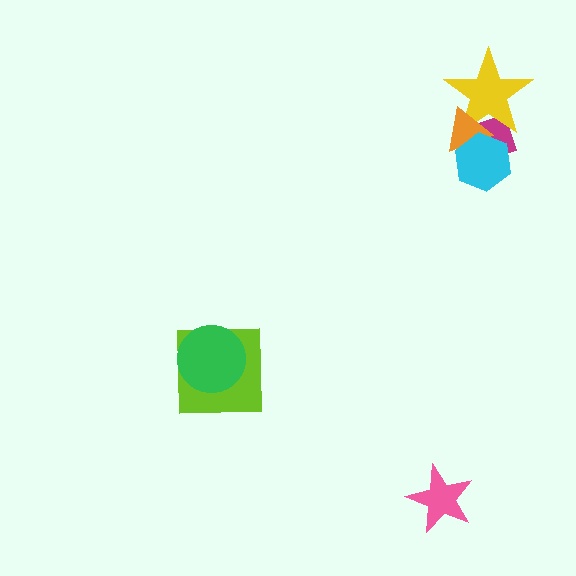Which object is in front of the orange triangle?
The cyan hexagon is in front of the orange triangle.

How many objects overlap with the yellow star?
3 objects overlap with the yellow star.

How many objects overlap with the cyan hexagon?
3 objects overlap with the cyan hexagon.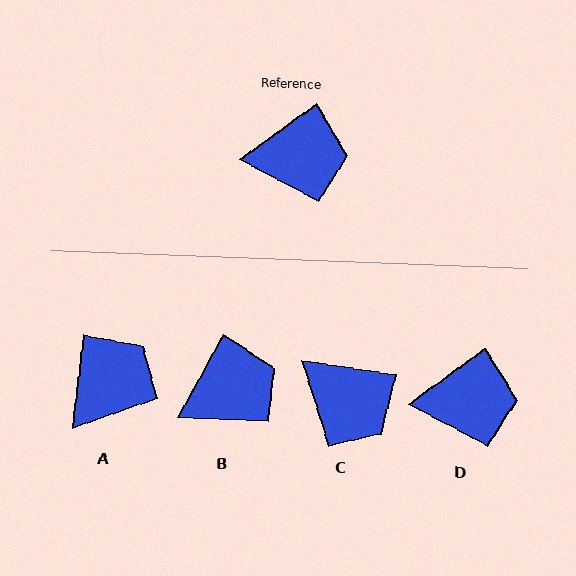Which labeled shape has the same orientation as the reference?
D.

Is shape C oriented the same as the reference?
No, it is off by about 45 degrees.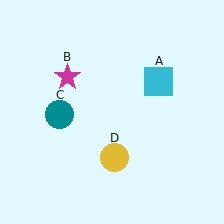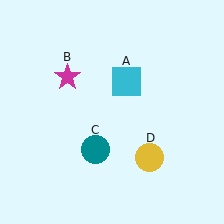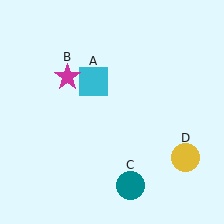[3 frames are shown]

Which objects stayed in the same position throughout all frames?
Magenta star (object B) remained stationary.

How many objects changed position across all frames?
3 objects changed position: cyan square (object A), teal circle (object C), yellow circle (object D).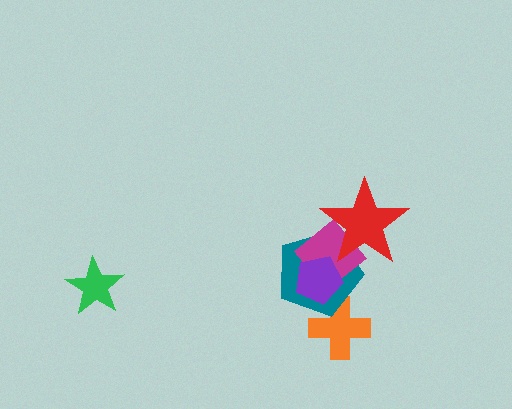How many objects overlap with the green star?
0 objects overlap with the green star.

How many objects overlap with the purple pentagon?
2 objects overlap with the purple pentagon.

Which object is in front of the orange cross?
The teal pentagon is in front of the orange cross.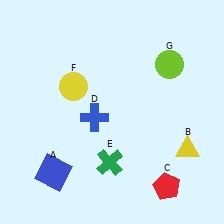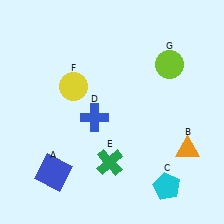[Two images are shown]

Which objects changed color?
B changed from yellow to orange. C changed from red to cyan.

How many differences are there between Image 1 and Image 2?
There are 2 differences between the two images.